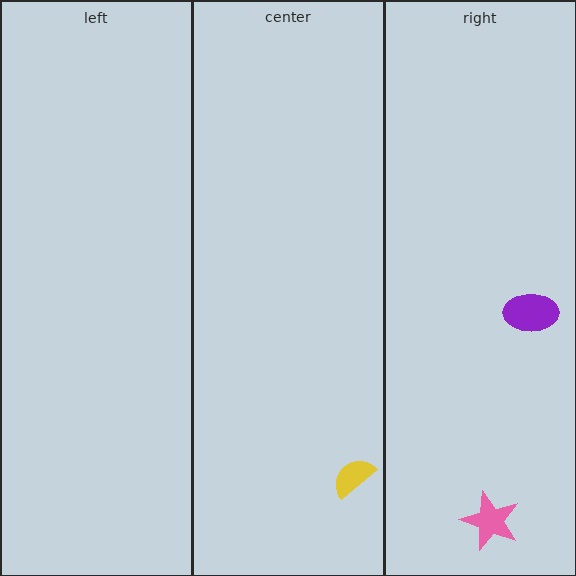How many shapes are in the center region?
1.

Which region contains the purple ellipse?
The right region.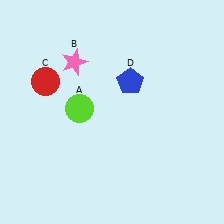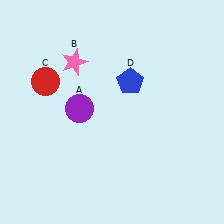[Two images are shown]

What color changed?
The circle (A) changed from lime in Image 1 to purple in Image 2.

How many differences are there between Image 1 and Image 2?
There is 1 difference between the two images.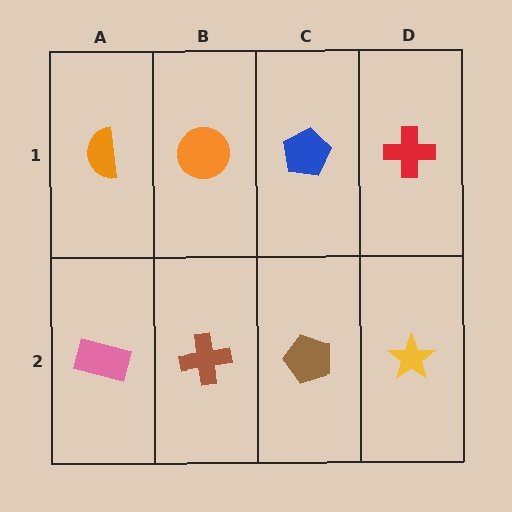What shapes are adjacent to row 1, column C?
A brown pentagon (row 2, column C), an orange circle (row 1, column B), a red cross (row 1, column D).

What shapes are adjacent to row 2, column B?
An orange circle (row 1, column B), a pink rectangle (row 2, column A), a brown pentagon (row 2, column C).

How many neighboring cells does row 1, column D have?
2.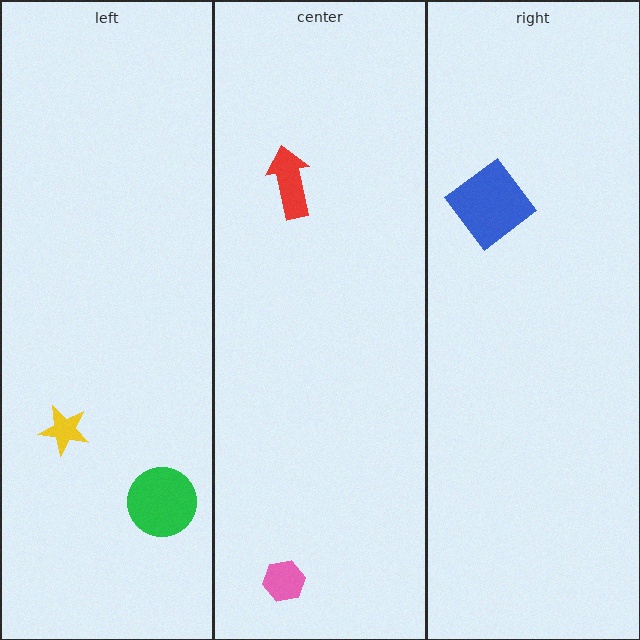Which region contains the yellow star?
The left region.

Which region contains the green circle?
The left region.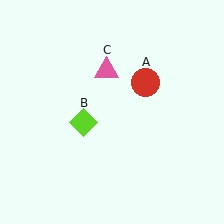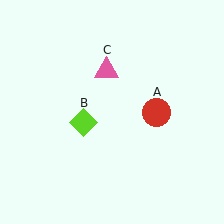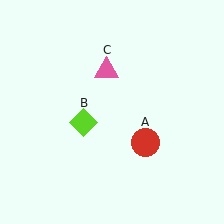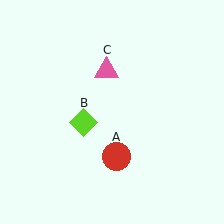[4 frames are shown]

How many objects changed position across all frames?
1 object changed position: red circle (object A).